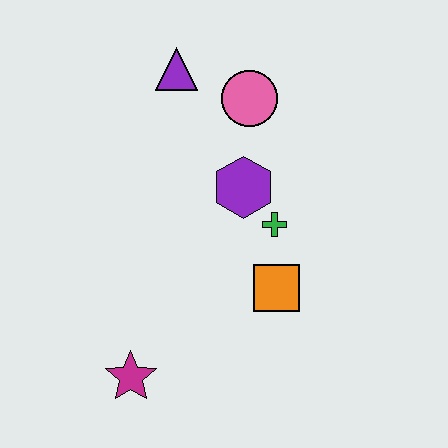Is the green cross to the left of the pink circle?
No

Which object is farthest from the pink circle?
The magenta star is farthest from the pink circle.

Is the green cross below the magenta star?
No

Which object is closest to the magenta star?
The orange square is closest to the magenta star.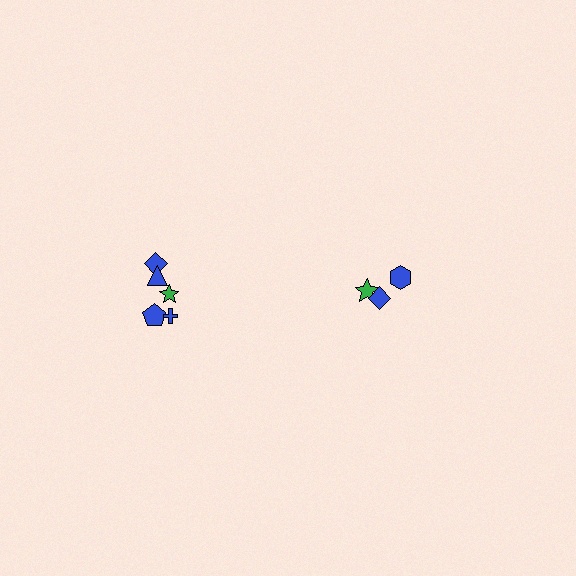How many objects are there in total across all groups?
There are 8 objects.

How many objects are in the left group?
There are 5 objects.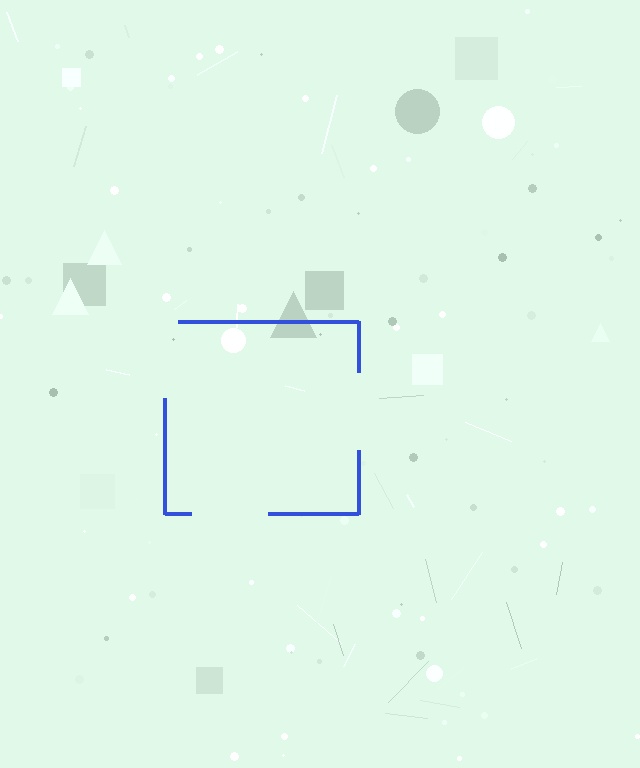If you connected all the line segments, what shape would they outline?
They would outline a square.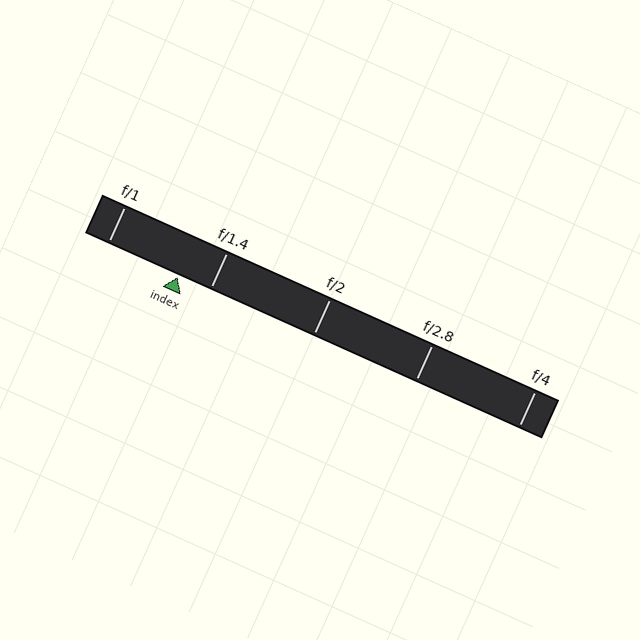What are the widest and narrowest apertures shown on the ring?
The widest aperture shown is f/1 and the narrowest is f/4.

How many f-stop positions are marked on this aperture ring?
There are 5 f-stop positions marked.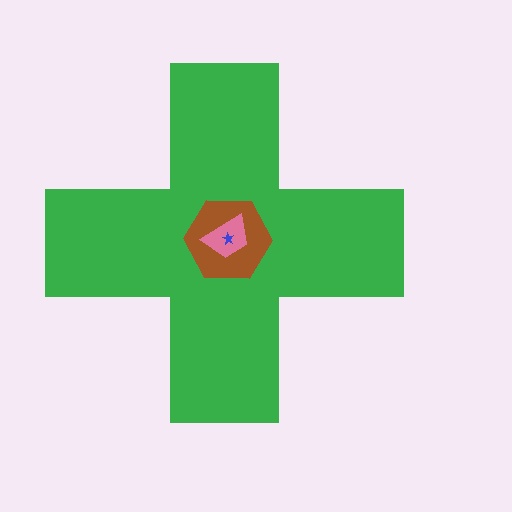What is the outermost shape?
The green cross.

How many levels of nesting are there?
4.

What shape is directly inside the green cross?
The brown hexagon.